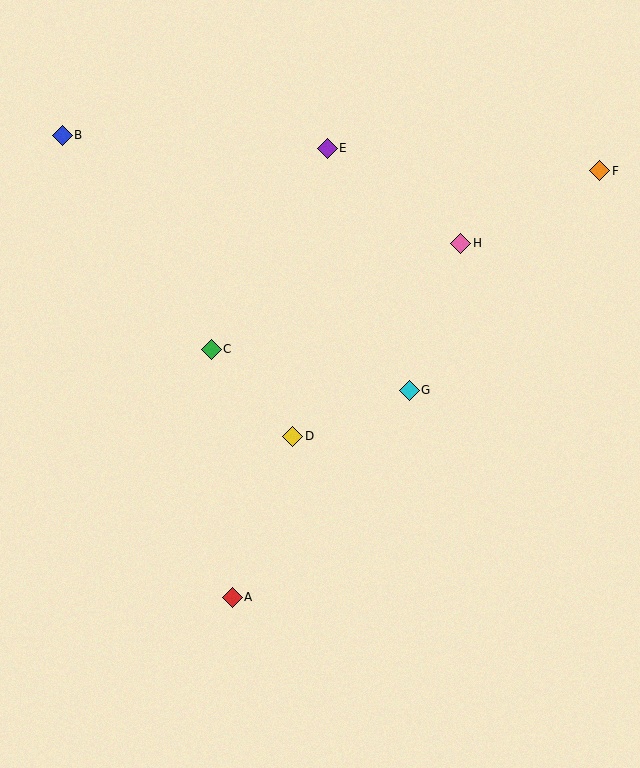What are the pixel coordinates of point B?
Point B is at (62, 135).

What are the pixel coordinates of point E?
Point E is at (327, 148).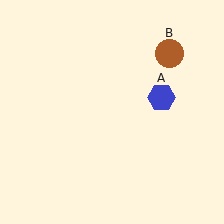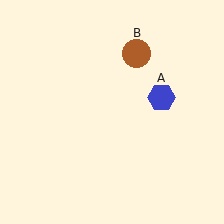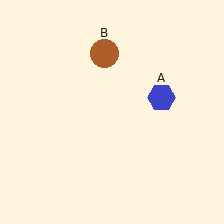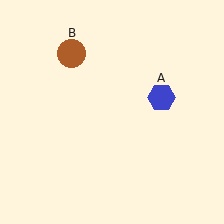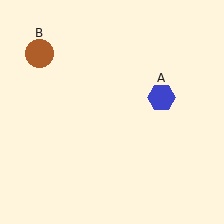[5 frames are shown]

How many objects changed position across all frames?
1 object changed position: brown circle (object B).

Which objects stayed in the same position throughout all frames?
Blue hexagon (object A) remained stationary.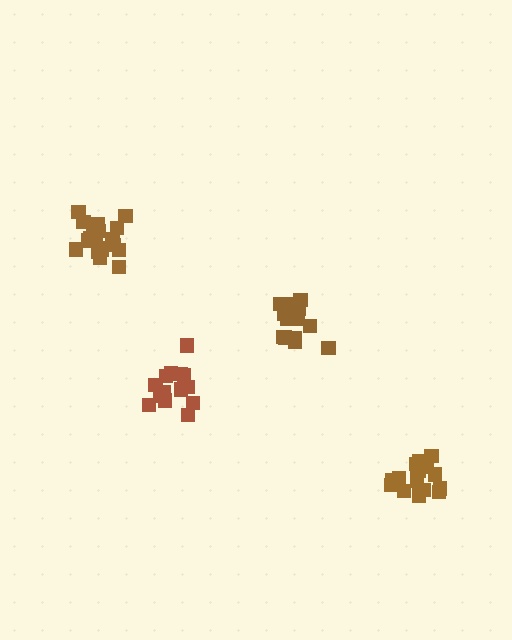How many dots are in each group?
Group 1: 17 dots, Group 2: 15 dots, Group 3: 20 dots, Group 4: 17 dots (69 total).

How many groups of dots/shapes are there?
There are 4 groups.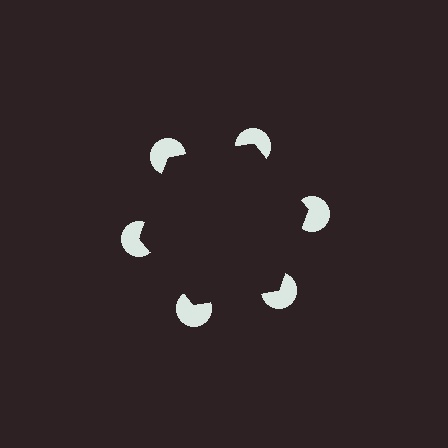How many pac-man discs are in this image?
There are 6 — one at each vertex of the illusory hexagon.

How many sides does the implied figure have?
6 sides.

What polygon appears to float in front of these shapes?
An illusory hexagon — its edges are inferred from the aligned wedge cuts in the pac-man discs, not physically drawn.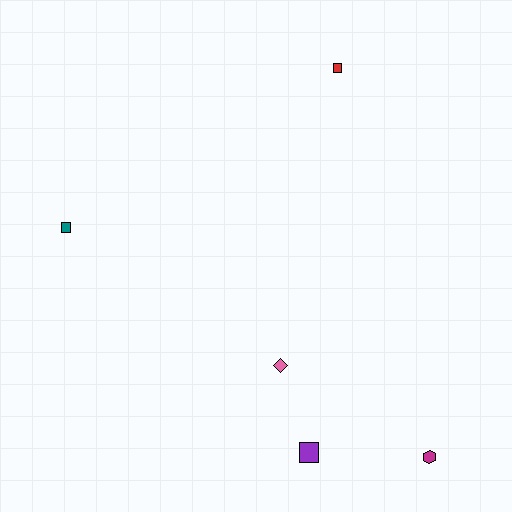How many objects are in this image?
There are 5 objects.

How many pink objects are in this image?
There is 1 pink object.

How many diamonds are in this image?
There is 1 diamond.